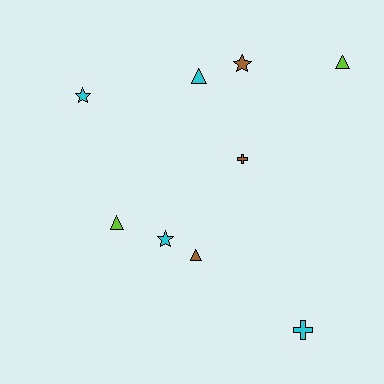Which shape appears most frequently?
Triangle, with 4 objects.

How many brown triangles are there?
There is 1 brown triangle.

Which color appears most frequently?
Cyan, with 4 objects.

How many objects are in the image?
There are 9 objects.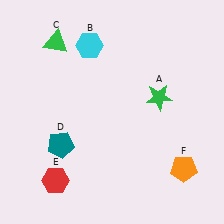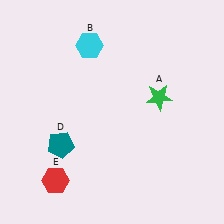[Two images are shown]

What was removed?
The green triangle (C), the orange pentagon (F) were removed in Image 2.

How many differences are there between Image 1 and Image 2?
There are 2 differences between the two images.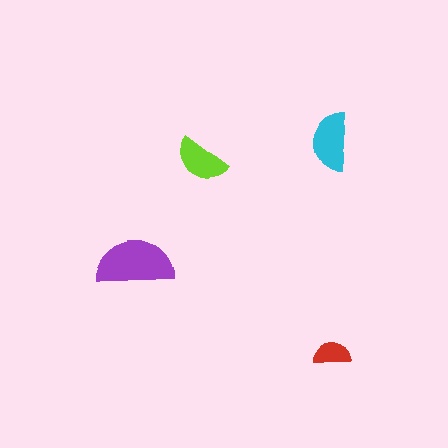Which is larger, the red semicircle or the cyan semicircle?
The cyan one.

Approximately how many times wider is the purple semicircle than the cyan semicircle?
About 1.5 times wider.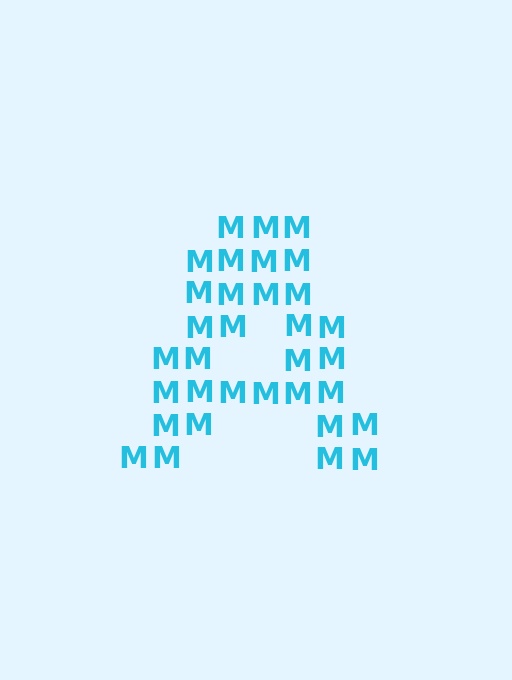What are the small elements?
The small elements are letter M's.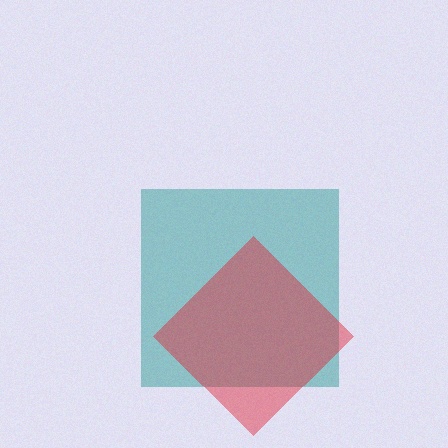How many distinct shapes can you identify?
There are 2 distinct shapes: a teal square, a red diamond.